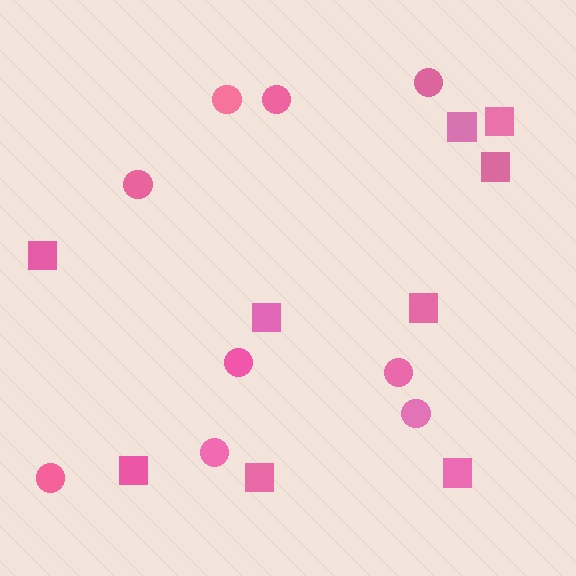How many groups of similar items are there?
There are 2 groups: one group of circles (9) and one group of squares (9).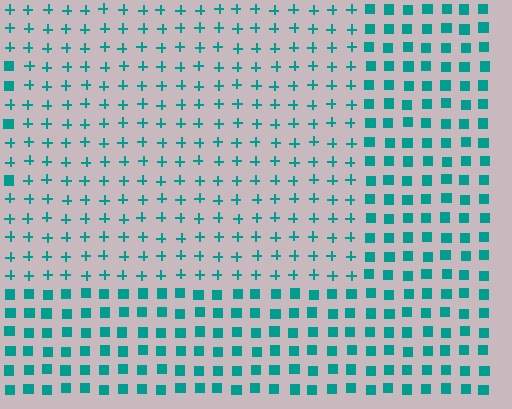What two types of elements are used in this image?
The image uses plus signs inside the rectangle region and squares outside it.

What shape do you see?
I see a rectangle.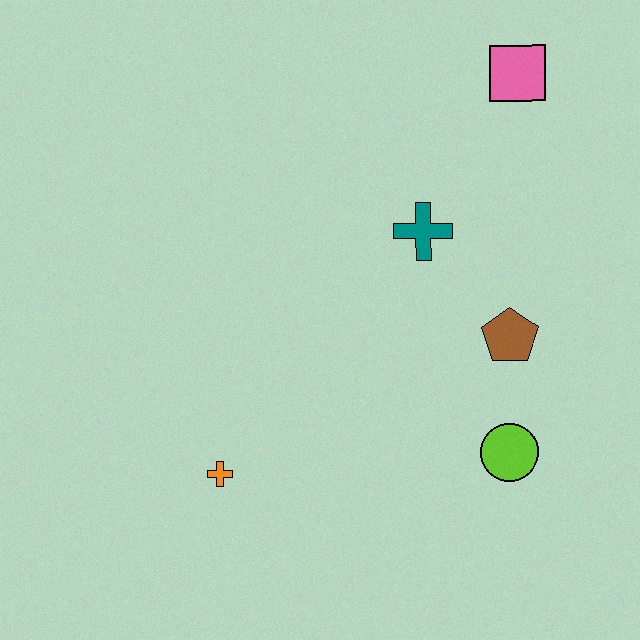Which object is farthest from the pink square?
The orange cross is farthest from the pink square.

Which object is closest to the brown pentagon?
The lime circle is closest to the brown pentagon.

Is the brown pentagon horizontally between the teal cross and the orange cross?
No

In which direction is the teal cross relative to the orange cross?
The teal cross is above the orange cross.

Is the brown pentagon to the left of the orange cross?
No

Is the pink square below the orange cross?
No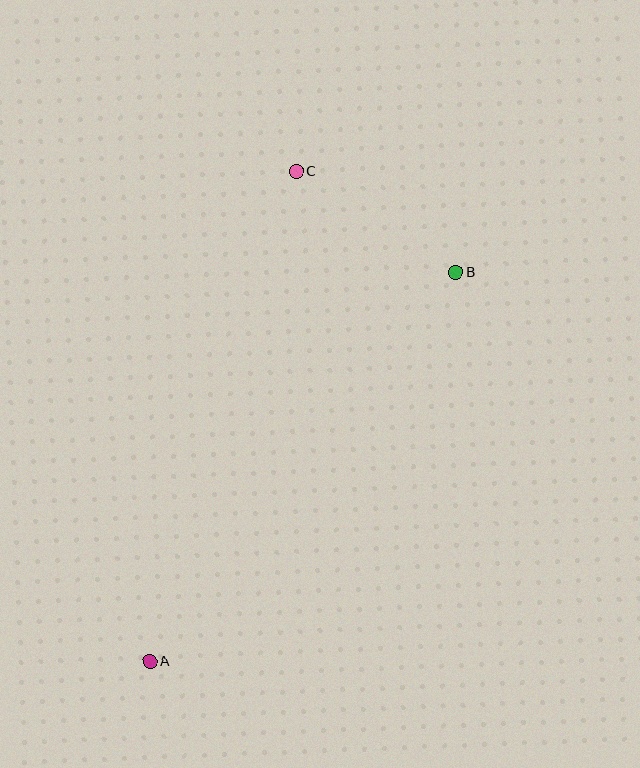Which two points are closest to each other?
Points B and C are closest to each other.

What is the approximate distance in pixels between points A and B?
The distance between A and B is approximately 495 pixels.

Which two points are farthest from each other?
Points A and C are farthest from each other.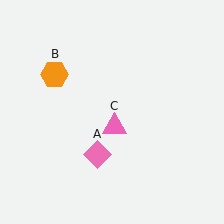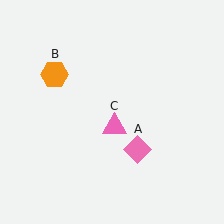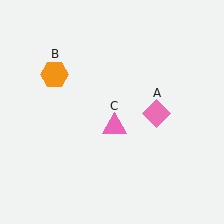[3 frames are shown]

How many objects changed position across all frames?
1 object changed position: pink diamond (object A).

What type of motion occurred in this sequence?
The pink diamond (object A) rotated counterclockwise around the center of the scene.